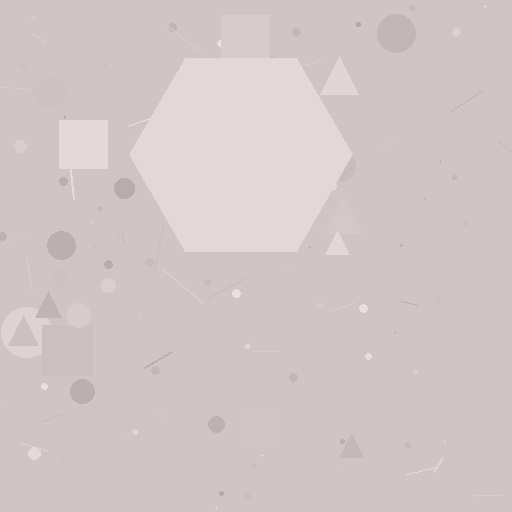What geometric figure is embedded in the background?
A hexagon is embedded in the background.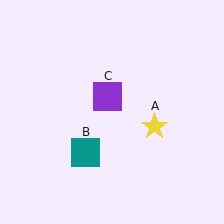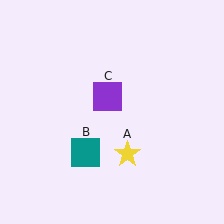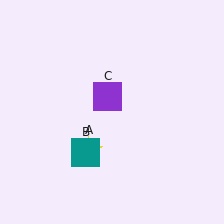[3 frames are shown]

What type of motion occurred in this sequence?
The yellow star (object A) rotated clockwise around the center of the scene.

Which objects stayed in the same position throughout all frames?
Teal square (object B) and purple square (object C) remained stationary.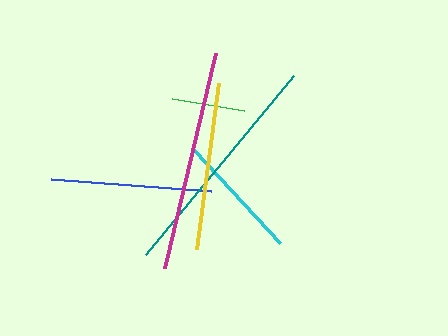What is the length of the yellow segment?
The yellow segment is approximately 167 pixels long.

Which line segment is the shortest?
The green line is the shortest at approximately 73 pixels.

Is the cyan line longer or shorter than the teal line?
The teal line is longer than the cyan line.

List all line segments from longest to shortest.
From longest to shortest: teal, magenta, yellow, blue, cyan, green.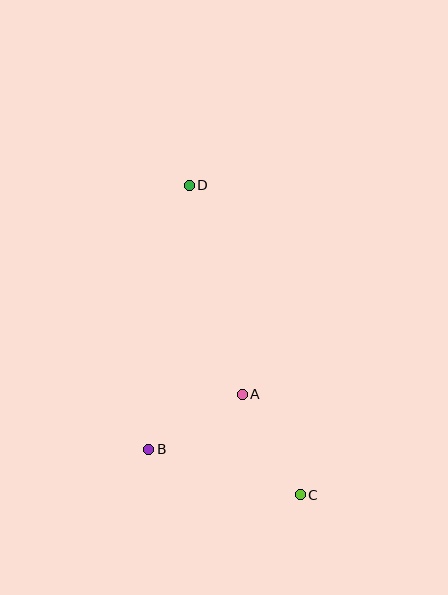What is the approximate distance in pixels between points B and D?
The distance between B and D is approximately 267 pixels.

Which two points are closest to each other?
Points A and B are closest to each other.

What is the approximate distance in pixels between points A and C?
The distance between A and C is approximately 116 pixels.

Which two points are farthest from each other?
Points C and D are farthest from each other.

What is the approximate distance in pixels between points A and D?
The distance between A and D is approximately 216 pixels.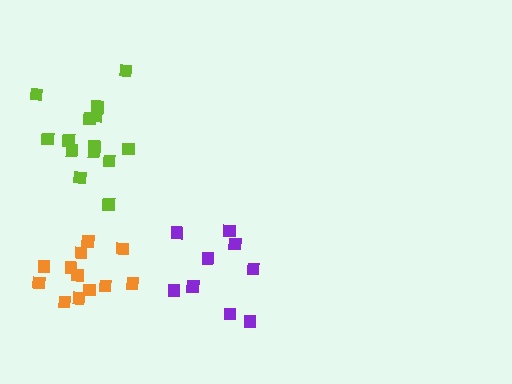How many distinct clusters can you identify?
There are 3 distinct clusters.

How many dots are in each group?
Group 1: 9 dots, Group 2: 14 dots, Group 3: 12 dots (35 total).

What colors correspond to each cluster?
The clusters are colored: purple, lime, orange.